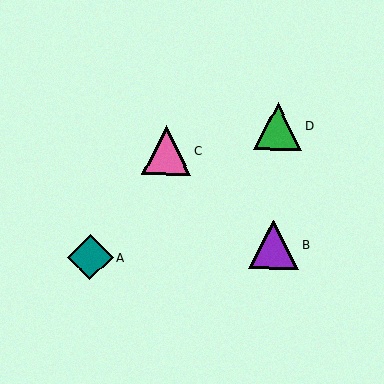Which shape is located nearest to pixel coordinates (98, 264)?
The teal diamond (labeled A) at (90, 257) is nearest to that location.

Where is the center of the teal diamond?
The center of the teal diamond is at (90, 257).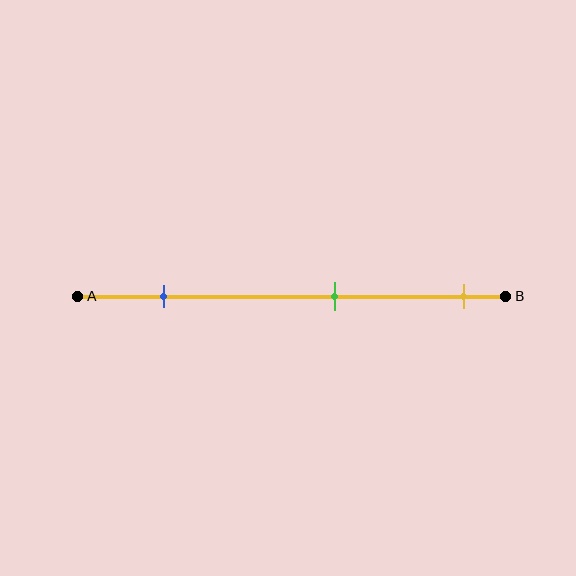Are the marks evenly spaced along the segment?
Yes, the marks are approximately evenly spaced.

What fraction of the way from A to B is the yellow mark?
The yellow mark is approximately 90% (0.9) of the way from A to B.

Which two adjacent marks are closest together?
The green and yellow marks are the closest adjacent pair.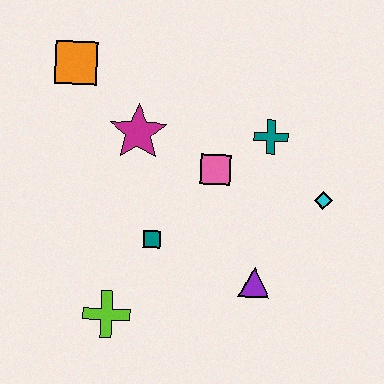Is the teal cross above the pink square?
Yes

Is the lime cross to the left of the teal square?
Yes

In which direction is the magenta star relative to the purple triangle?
The magenta star is above the purple triangle.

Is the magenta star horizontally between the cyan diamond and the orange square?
Yes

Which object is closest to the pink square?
The teal cross is closest to the pink square.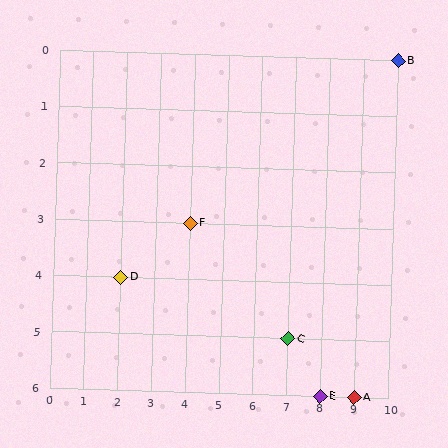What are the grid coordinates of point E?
Point E is at grid coordinates (8, 6).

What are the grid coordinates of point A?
Point A is at grid coordinates (9, 6).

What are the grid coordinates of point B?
Point B is at grid coordinates (10, 0).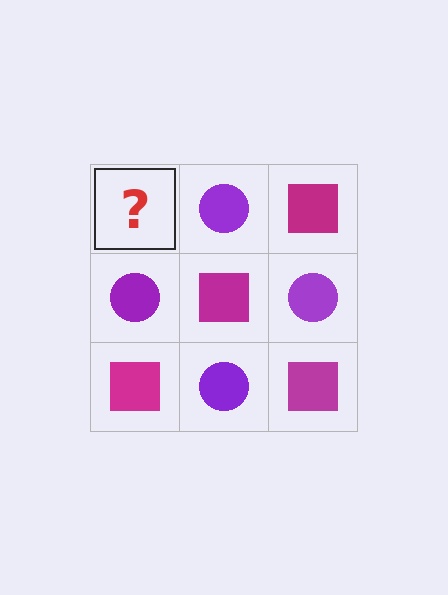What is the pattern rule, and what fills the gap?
The rule is that it alternates magenta square and purple circle in a checkerboard pattern. The gap should be filled with a magenta square.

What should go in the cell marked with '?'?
The missing cell should contain a magenta square.